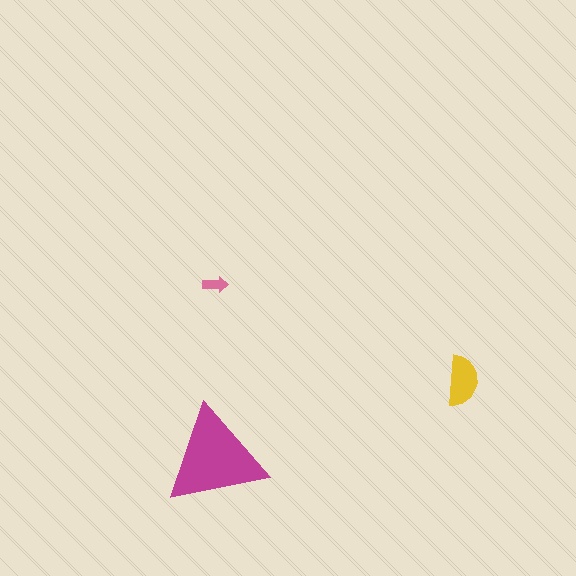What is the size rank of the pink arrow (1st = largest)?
3rd.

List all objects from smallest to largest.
The pink arrow, the yellow semicircle, the magenta triangle.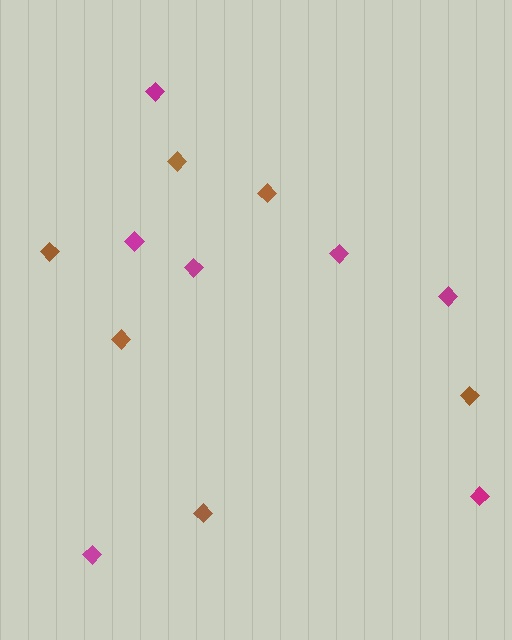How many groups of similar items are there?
There are 2 groups: one group of magenta diamonds (7) and one group of brown diamonds (6).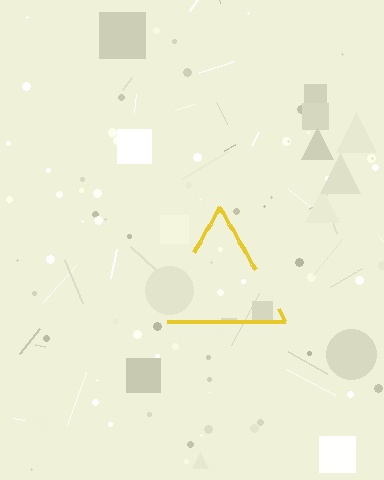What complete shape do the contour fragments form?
The contour fragments form a triangle.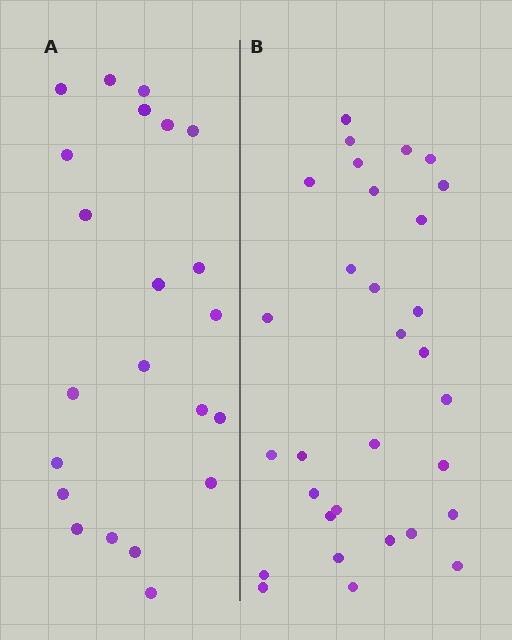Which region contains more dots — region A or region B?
Region B (the right region) has more dots.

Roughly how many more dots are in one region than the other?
Region B has roughly 8 or so more dots than region A.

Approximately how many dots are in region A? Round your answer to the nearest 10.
About 20 dots. (The exact count is 22, which rounds to 20.)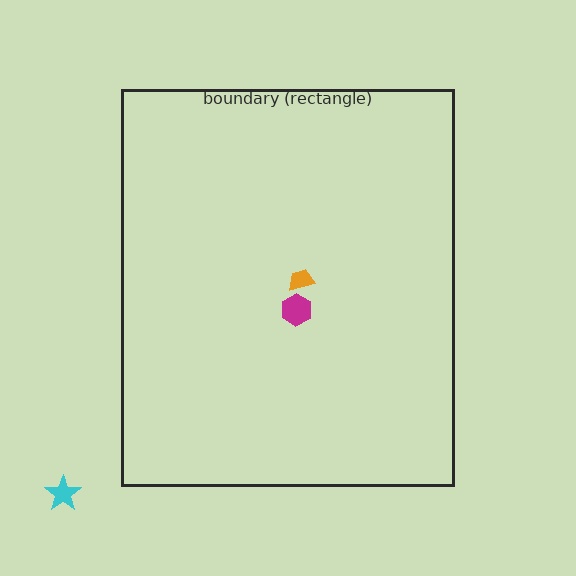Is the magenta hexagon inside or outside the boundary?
Inside.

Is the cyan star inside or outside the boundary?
Outside.